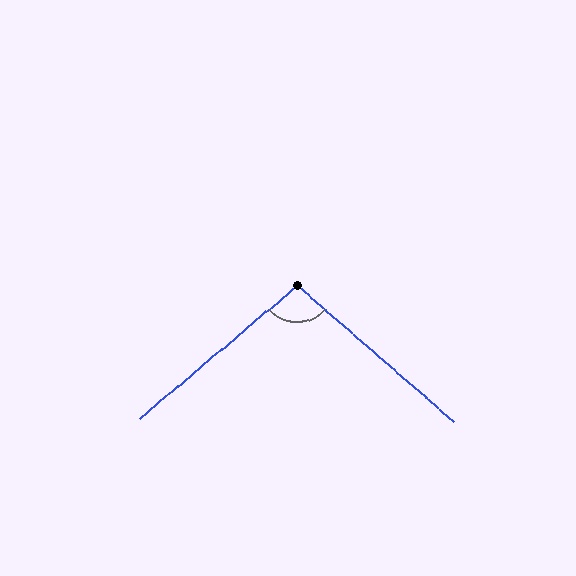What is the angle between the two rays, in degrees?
Approximately 99 degrees.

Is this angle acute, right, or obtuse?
It is obtuse.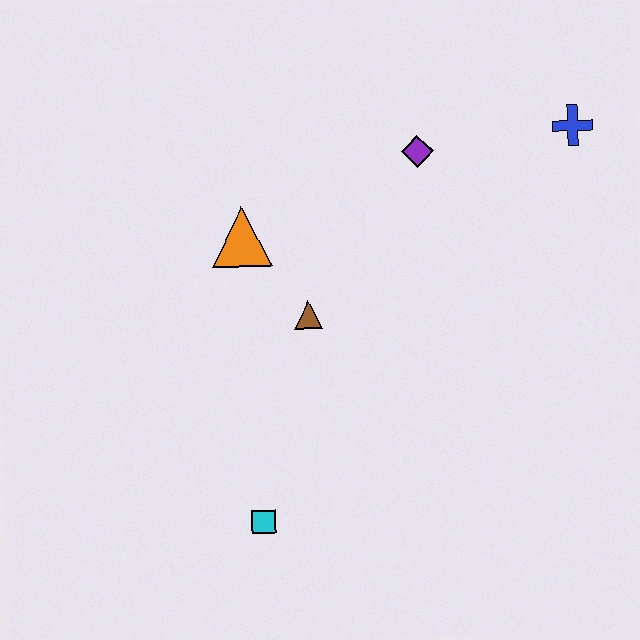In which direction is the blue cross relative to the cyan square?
The blue cross is above the cyan square.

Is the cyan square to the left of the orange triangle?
No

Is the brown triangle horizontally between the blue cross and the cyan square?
Yes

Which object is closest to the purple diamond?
The blue cross is closest to the purple diamond.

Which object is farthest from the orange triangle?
The blue cross is farthest from the orange triangle.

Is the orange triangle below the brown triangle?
No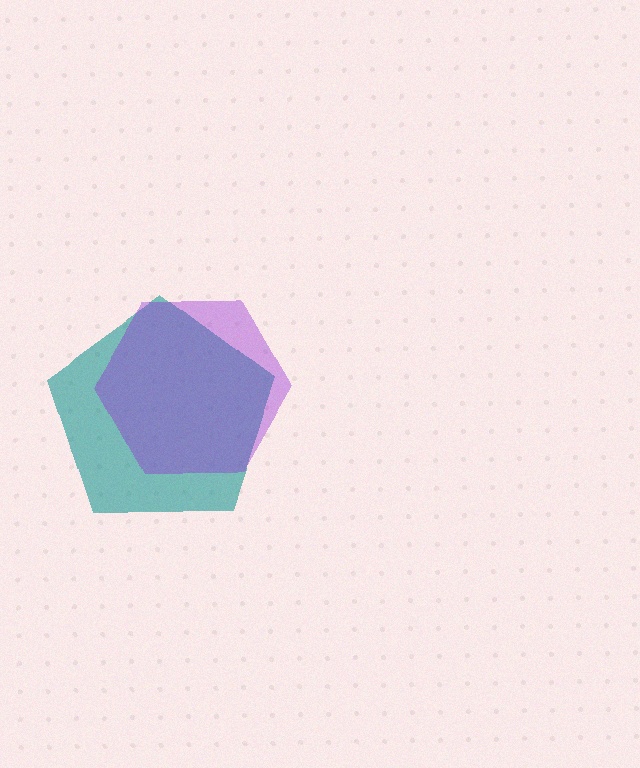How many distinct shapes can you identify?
There are 2 distinct shapes: a teal pentagon, a purple hexagon.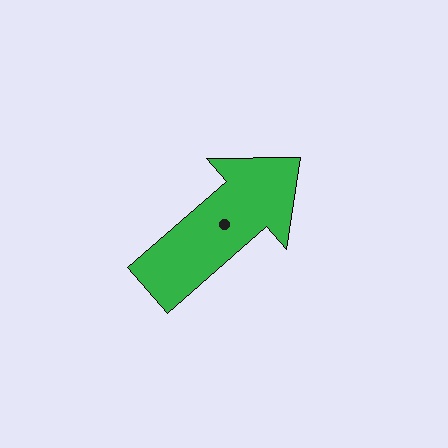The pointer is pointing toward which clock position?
Roughly 2 o'clock.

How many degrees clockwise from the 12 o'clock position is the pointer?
Approximately 49 degrees.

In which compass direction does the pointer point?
Northeast.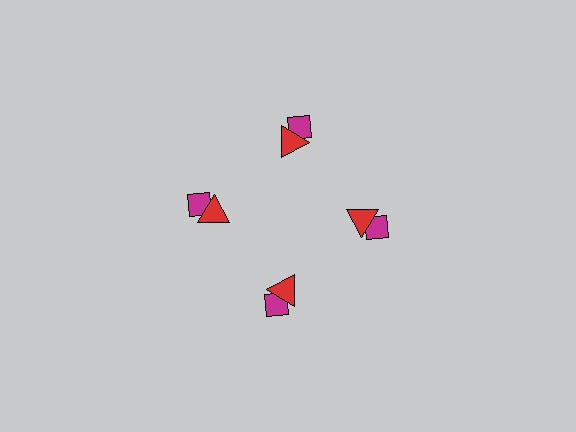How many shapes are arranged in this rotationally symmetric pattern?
There are 8 shapes, arranged in 4 groups of 2.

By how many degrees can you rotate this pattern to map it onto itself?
The pattern maps onto itself every 90 degrees of rotation.